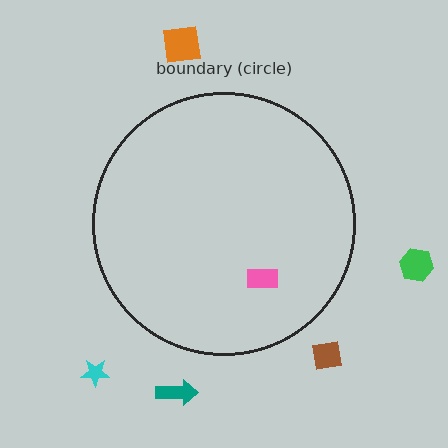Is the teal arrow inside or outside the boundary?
Outside.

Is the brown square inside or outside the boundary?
Outside.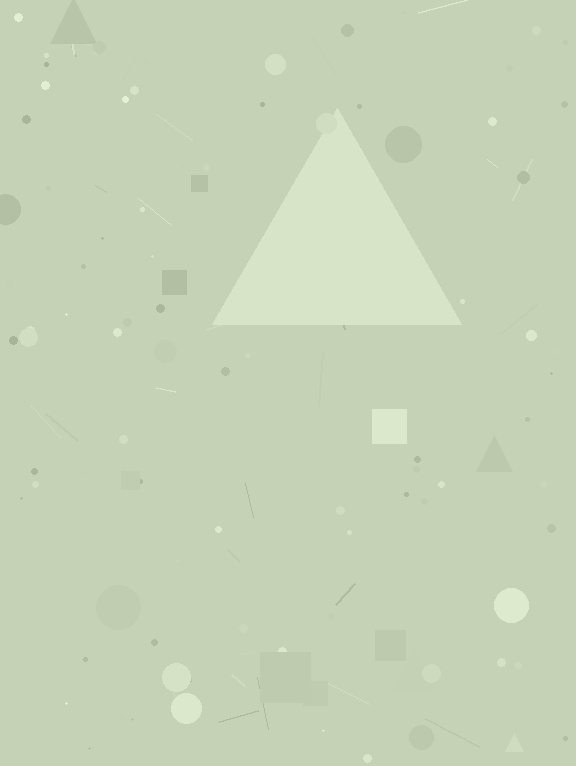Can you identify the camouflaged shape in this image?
The camouflaged shape is a triangle.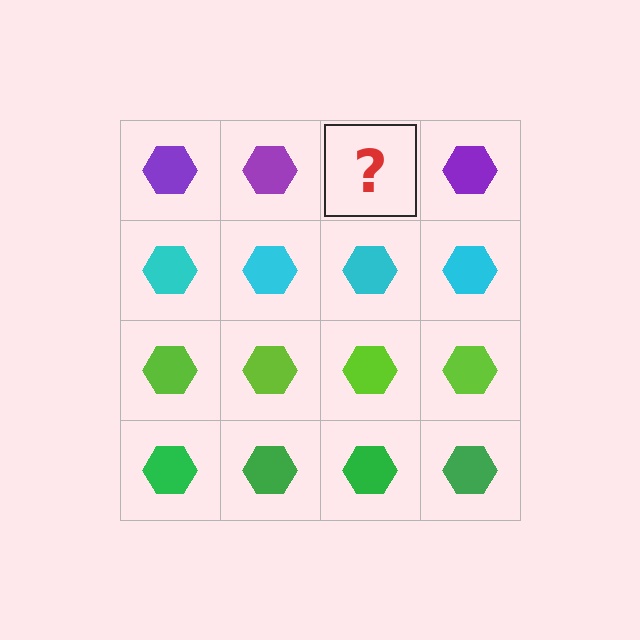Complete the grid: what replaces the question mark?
The question mark should be replaced with a purple hexagon.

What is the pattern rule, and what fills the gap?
The rule is that each row has a consistent color. The gap should be filled with a purple hexagon.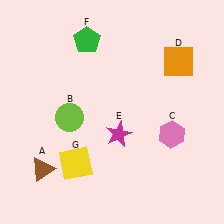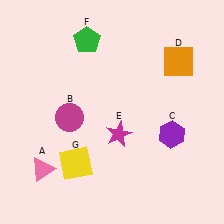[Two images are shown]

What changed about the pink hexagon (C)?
In Image 1, C is pink. In Image 2, it changed to purple.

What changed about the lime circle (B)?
In Image 1, B is lime. In Image 2, it changed to magenta.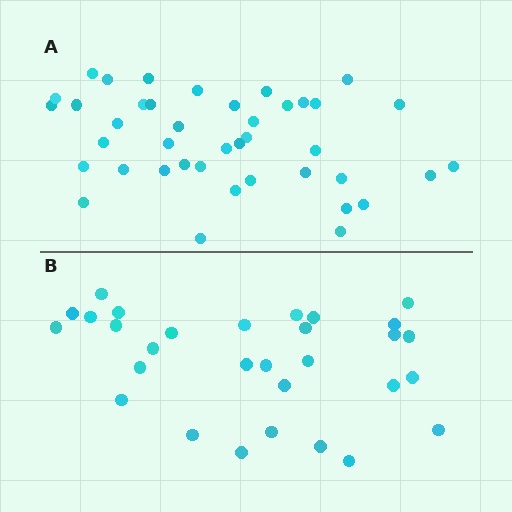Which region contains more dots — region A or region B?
Region A (the top region) has more dots.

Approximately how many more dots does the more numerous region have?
Region A has roughly 12 or so more dots than region B.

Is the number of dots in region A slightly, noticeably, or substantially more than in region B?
Region A has noticeably more, but not dramatically so. The ratio is roughly 1.4 to 1.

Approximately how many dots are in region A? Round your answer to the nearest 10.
About 40 dots. (The exact count is 41, which rounds to 40.)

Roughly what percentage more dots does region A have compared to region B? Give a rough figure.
About 35% more.